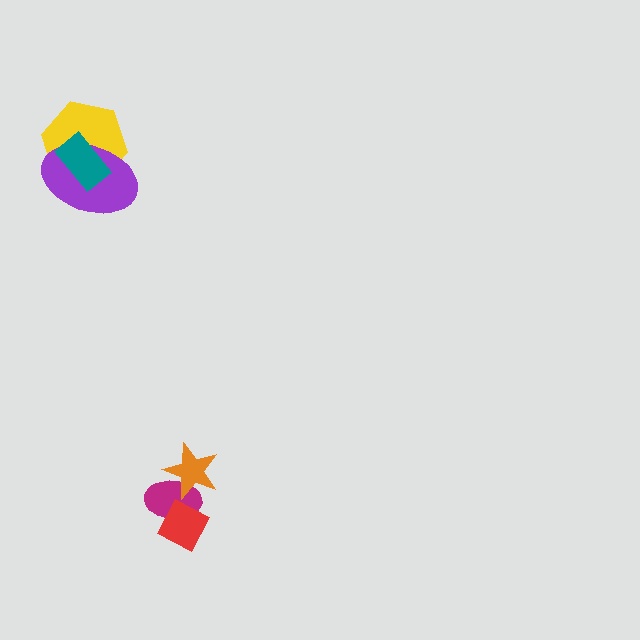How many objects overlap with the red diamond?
1 object overlaps with the red diamond.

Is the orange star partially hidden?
No, no other shape covers it.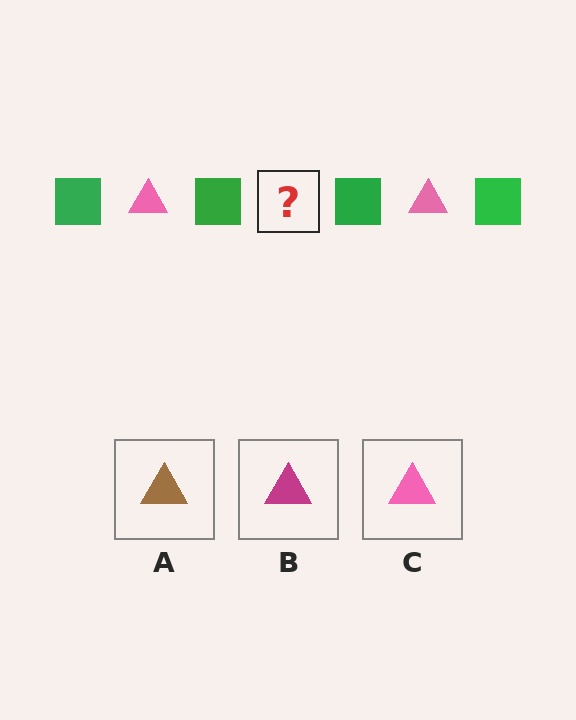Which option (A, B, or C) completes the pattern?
C.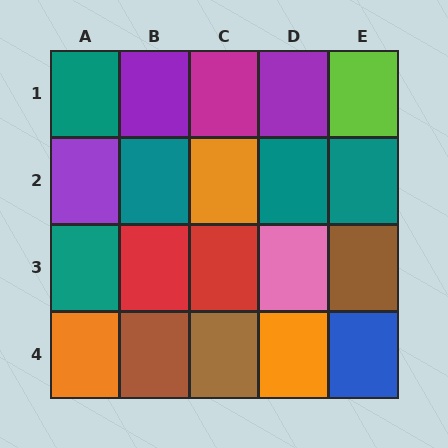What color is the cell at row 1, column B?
Purple.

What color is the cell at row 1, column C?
Magenta.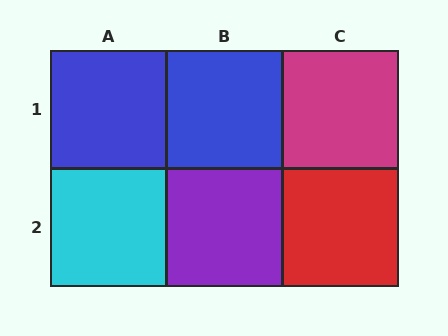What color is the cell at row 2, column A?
Cyan.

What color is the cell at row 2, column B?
Purple.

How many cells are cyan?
1 cell is cyan.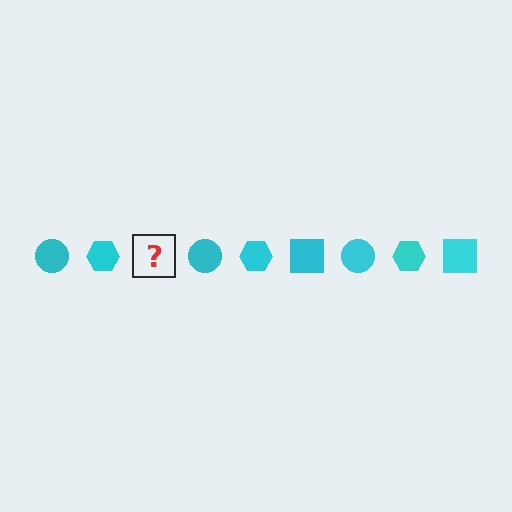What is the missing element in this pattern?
The missing element is a cyan square.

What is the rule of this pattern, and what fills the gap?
The rule is that the pattern cycles through circle, hexagon, square shapes in cyan. The gap should be filled with a cyan square.